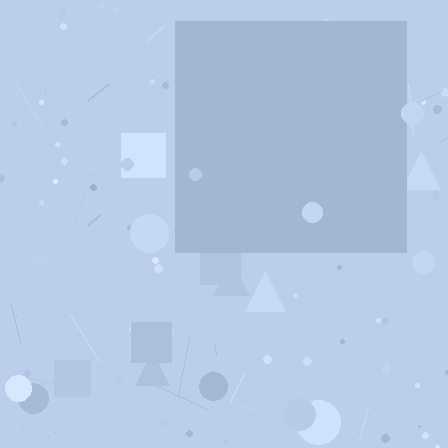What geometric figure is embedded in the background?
A square is embedded in the background.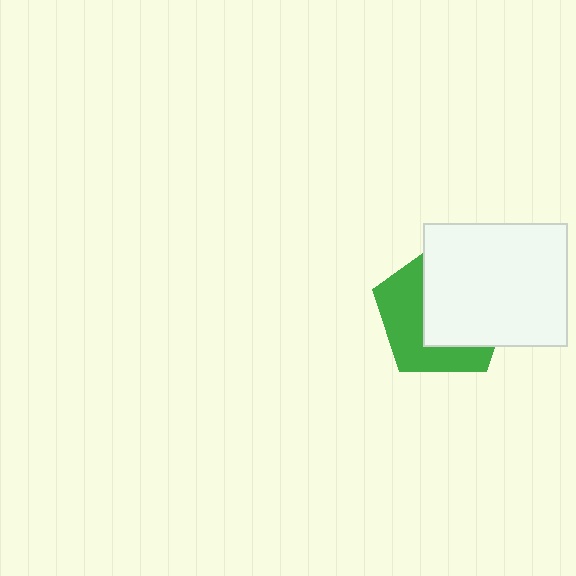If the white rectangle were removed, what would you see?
You would see the complete green pentagon.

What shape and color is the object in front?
The object in front is a white rectangle.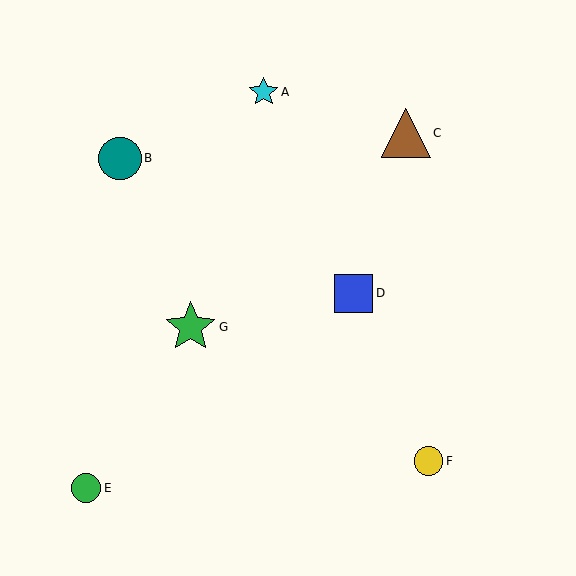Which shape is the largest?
The green star (labeled G) is the largest.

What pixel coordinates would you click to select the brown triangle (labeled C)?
Click at (406, 133) to select the brown triangle C.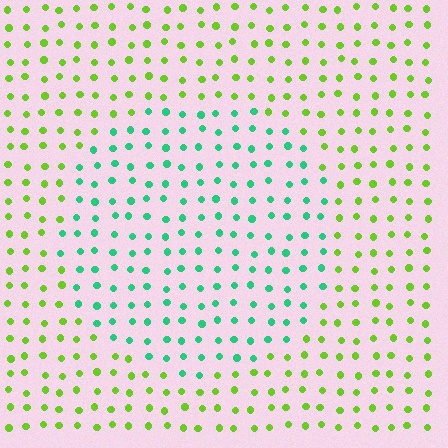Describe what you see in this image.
The image is filled with small lime elements in a uniform arrangement. A circle-shaped region is visible where the elements are tinted to a slightly different hue, forming a subtle color boundary.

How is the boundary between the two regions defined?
The boundary is defined purely by a slight shift in hue (about 58 degrees). Spacing, size, and orientation are identical on both sides.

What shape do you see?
I see a circle.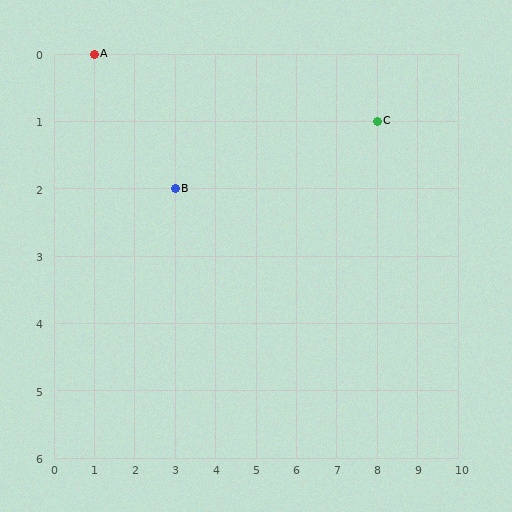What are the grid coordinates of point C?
Point C is at grid coordinates (8, 1).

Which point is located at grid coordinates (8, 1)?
Point C is at (8, 1).